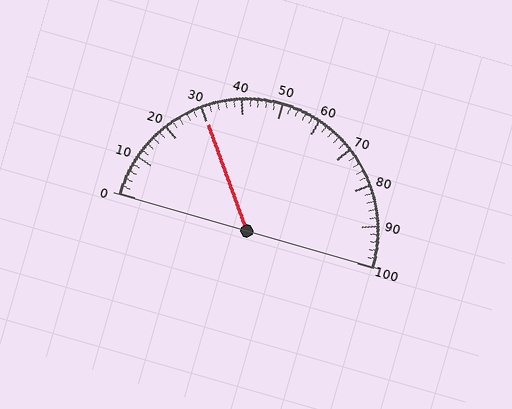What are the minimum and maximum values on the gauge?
The gauge ranges from 0 to 100.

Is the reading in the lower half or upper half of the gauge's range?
The reading is in the lower half of the range (0 to 100).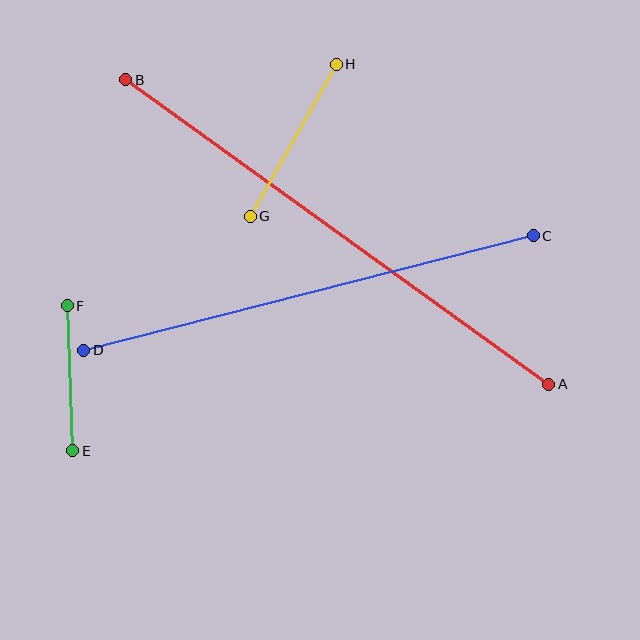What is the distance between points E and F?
The distance is approximately 145 pixels.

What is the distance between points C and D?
The distance is approximately 464 pixels.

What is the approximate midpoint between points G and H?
The midpoint is at approximately (293, 140) pixels.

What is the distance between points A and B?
The distance is approximately 521 pixels.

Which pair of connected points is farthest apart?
Points A and B are farthest apart.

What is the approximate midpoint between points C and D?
The midpoint is at approximately (308, 293) pixels.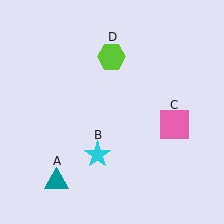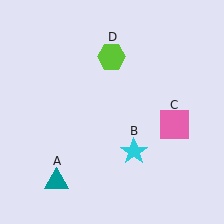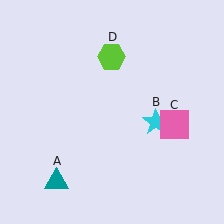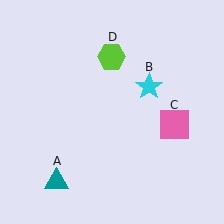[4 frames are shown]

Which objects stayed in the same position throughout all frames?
Teal triangle (object A) and pink square (object C) and lime hexagon (object D) remained stationary.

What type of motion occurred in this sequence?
The cyan star (object B) rotated counterclockwise around the center of the scene.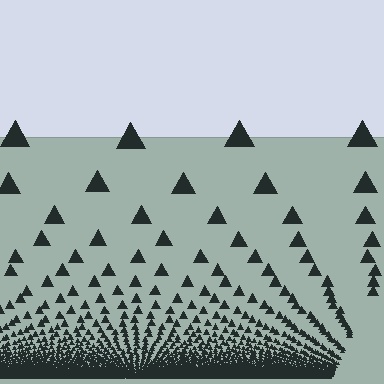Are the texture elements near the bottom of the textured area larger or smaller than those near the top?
Smaller. The gradient is inverted — elements near the bottom are smaller and denser.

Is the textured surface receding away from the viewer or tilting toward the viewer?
The surface appears to tilt toward the viewer. Texture elements get larger and sparser toward the top.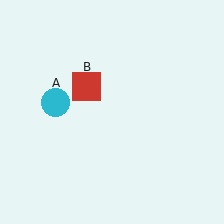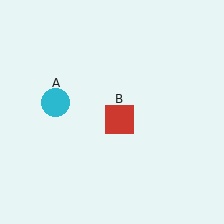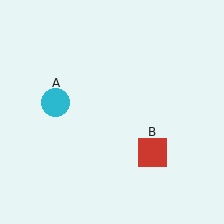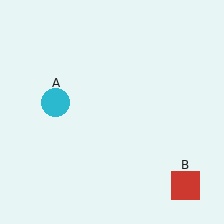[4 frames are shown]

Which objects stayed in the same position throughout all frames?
Cyan circle (object A) remained stationary.